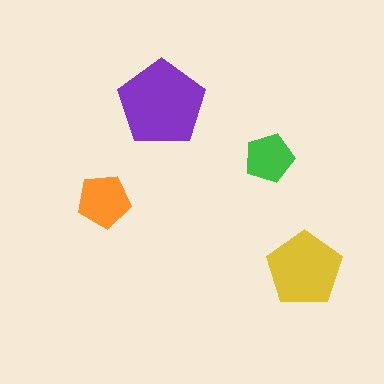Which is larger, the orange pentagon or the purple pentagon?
The purple one.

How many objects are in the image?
There are 4 objects in the image.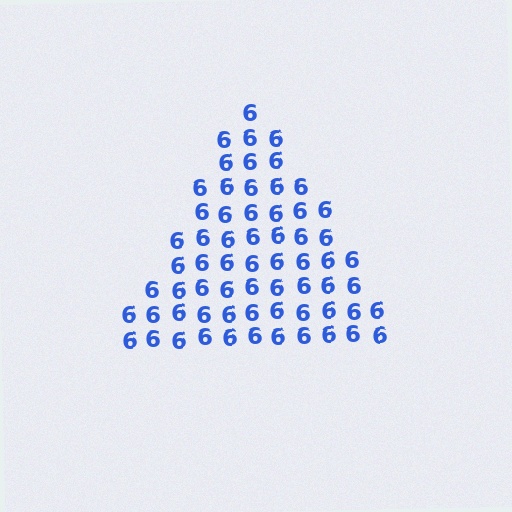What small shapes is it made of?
It is made of small digit 6's.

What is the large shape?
The large shape is a triangle.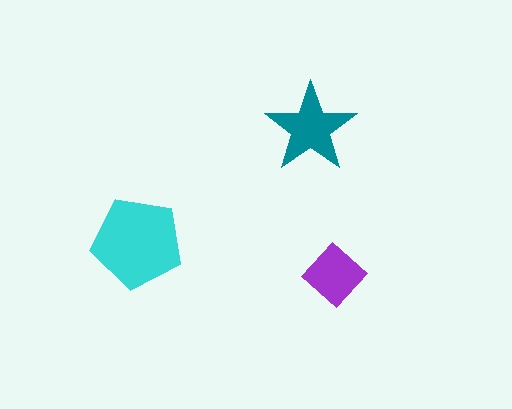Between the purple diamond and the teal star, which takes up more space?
The teal star.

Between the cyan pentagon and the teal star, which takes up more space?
The cyan pentagon.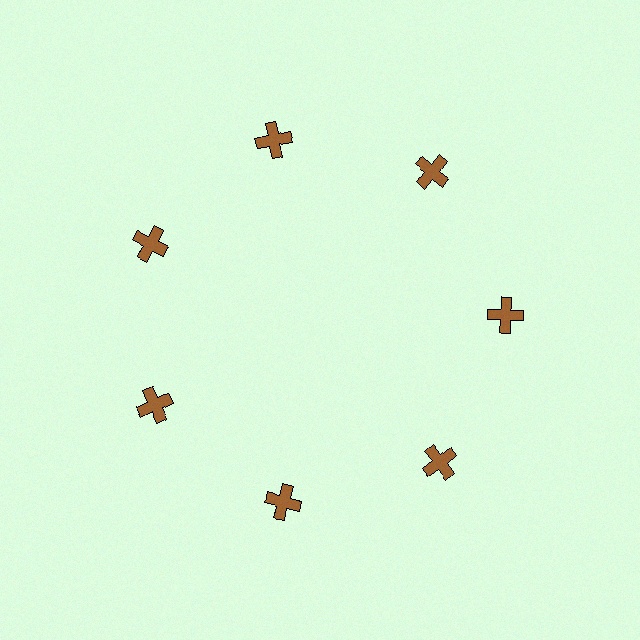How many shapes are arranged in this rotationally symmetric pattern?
There are 7 shapes, arranged in 7 groups of 1.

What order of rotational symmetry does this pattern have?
This pattern has 7-fold rotational symmetry.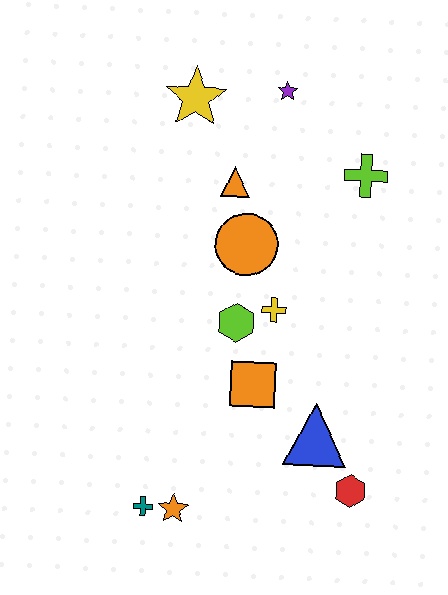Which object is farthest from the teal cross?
The purple star is farthest from the teal cross.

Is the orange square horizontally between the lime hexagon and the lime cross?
Yes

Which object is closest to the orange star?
The teal cross is closest to the orange star.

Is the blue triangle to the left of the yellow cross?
No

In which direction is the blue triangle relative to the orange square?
The blue triangle is to the right of the orange square.